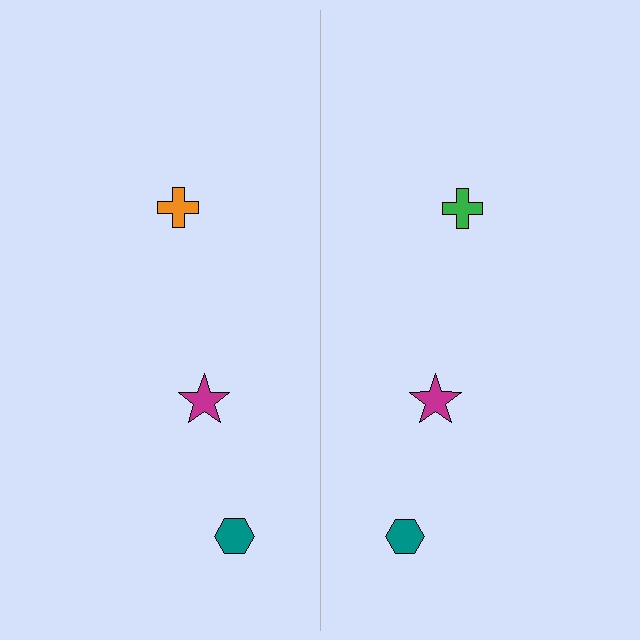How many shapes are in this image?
There are 6 shapes in this image.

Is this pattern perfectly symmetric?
No, the pattern is not perfectly symmetric. The green cross on the right side breaks the symmetry — its mirror counterpart is orange.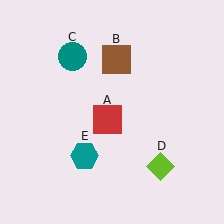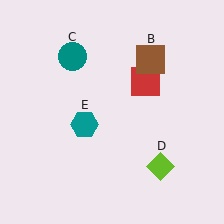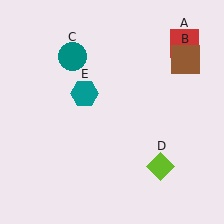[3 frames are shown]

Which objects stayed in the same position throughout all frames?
Teal circle (object C) and lime diamond (object D) remained stationary.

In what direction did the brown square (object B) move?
The brown square (object B) moved right.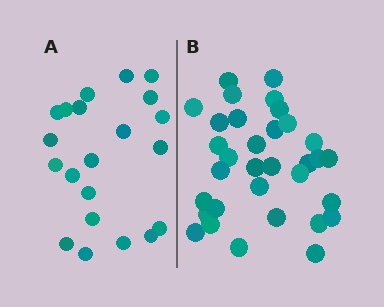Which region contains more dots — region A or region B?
Region B (the right region) has more dots.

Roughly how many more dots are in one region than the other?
Region B has roughly 12 or so more dots than region A.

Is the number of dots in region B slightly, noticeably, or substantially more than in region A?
Region B has substantially more. The ratio is roughly 1.6 to 1.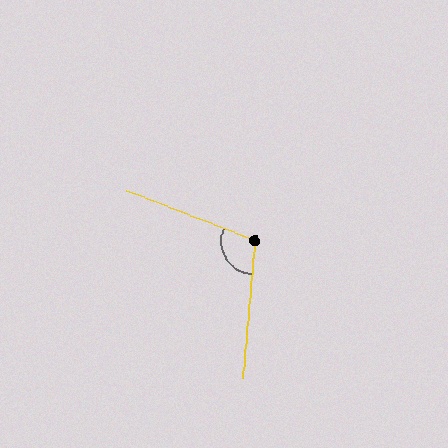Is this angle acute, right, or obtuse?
It is obtuse.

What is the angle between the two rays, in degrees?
Approximately 107 degrees.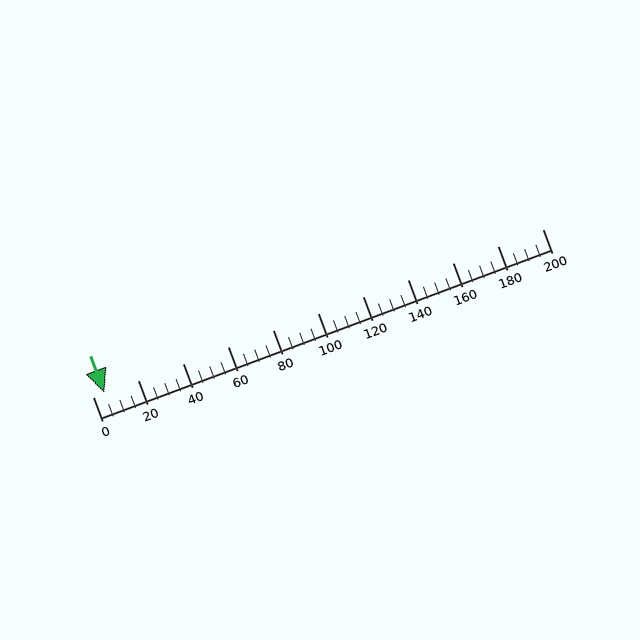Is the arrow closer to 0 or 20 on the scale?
The arrow is closer to 0.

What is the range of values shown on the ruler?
The ruler shows values from 0 to 200.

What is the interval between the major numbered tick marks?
The major tick marks are spaced 20 units apart.